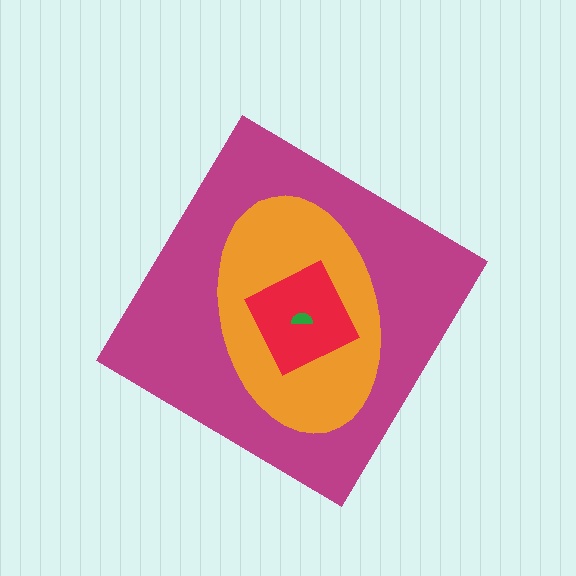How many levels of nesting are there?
4.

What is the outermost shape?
The magenta diamond.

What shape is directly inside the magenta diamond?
The orange ellipse.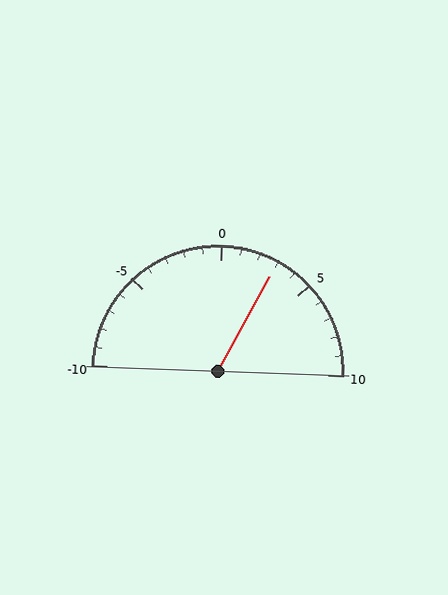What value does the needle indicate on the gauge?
The needle indicates approximately 3.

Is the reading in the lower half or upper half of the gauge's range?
The reading is in the upper half of the range (-10 to 10).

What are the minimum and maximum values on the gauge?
The gauge ranges from -10 to 10.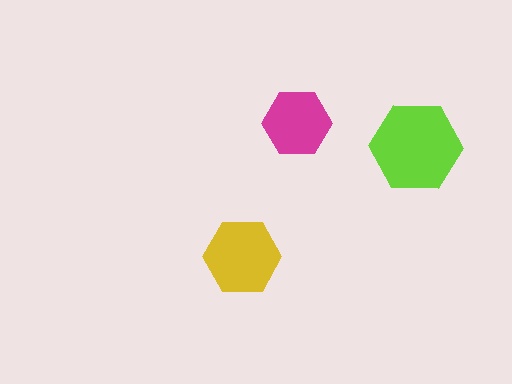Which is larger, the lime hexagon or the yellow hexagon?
The lime one.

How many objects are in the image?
There are 3 objects in the image.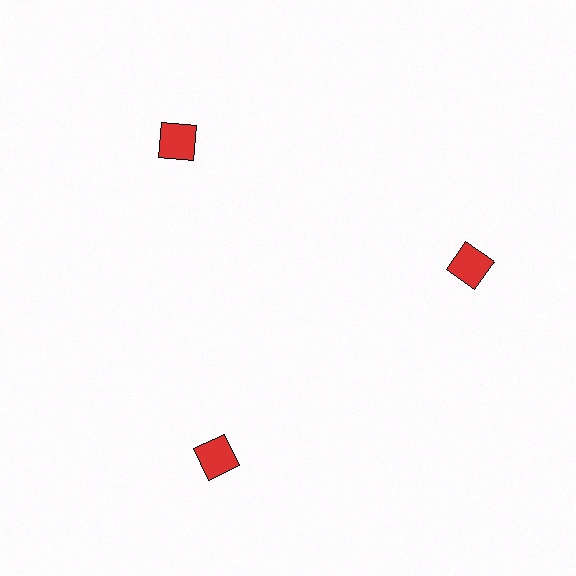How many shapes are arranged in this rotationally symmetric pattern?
There are 3 shapes, arranged in 3 groups of 1.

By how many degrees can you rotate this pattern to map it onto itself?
The pattern maps onto itself every 120 degrees of rotation.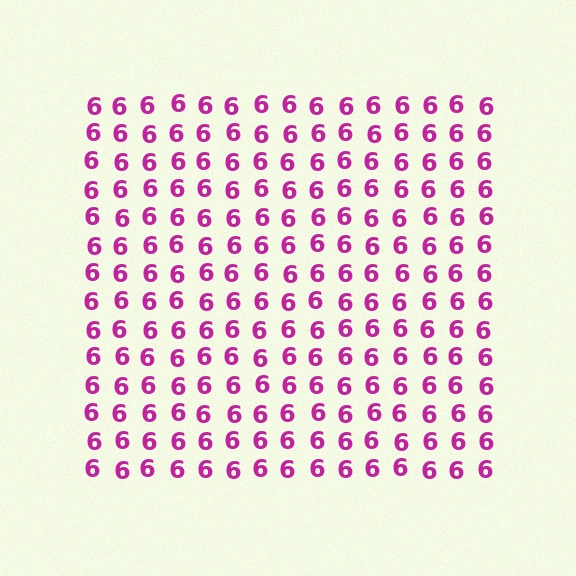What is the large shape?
The large shape is a square.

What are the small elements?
The small elements are digit 6's.